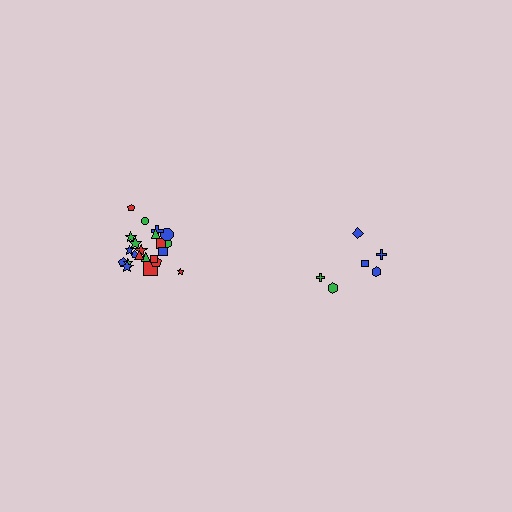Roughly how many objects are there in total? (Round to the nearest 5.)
Roughly 30 objects in total.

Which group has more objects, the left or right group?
The left group.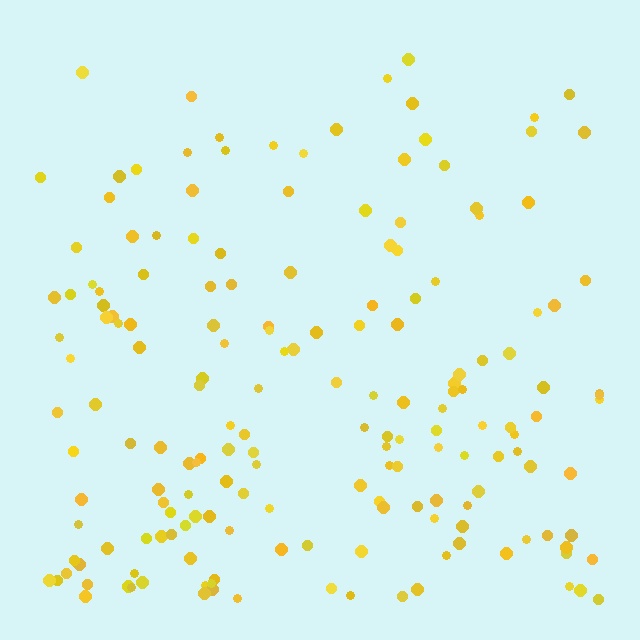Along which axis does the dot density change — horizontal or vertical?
Vertical.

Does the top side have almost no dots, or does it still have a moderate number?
Still a moderate number, just noticeably fewer than the bottom.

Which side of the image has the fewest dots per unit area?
The top.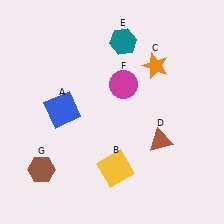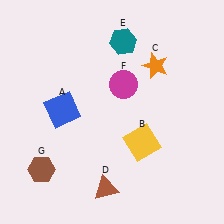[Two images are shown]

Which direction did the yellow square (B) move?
The yellow square (B) moved right.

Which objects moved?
The objects that moved are: the yellow square (B), the brown triangle (D).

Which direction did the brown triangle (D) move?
The brown triangle (D) moved left.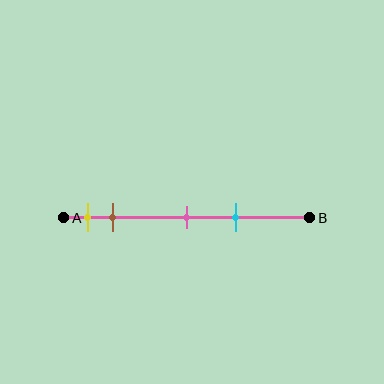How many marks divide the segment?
There are 4 marks dividing the segment.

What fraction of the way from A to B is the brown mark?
The brown mark is approximately 20% (0.2) of the way from A to B.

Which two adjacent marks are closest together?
The yellow and brown marks are the closest adjacent pair.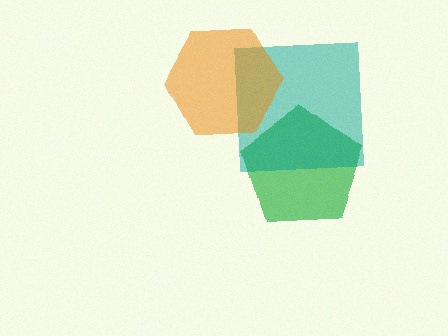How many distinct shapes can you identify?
There are 3 distinct shapes: a green pentagon, a teal square, an orange hexagon.